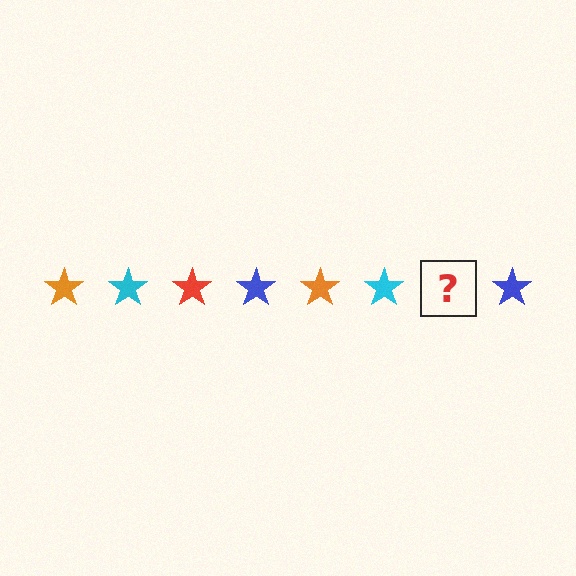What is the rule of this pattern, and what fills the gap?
The rule is that the pattern cycles through orange, cyan, red, blue stars. The gap should be filled with a red star.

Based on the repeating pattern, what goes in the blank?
The blank should be a red star.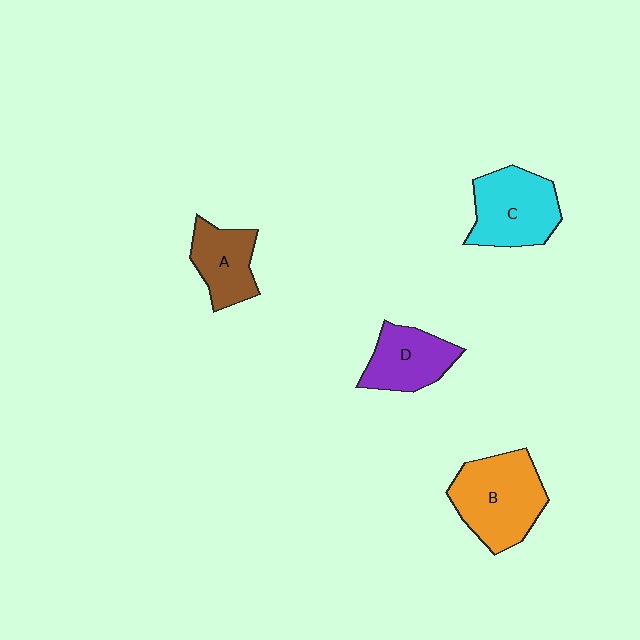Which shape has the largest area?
Shape B (orange).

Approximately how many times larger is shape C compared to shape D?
Approximately 1.3 times.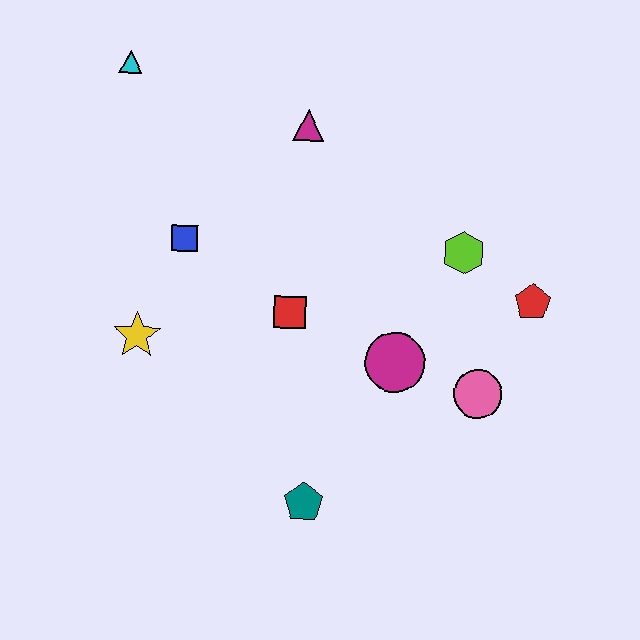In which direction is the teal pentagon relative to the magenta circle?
The teal pentagon is below the magenta circle.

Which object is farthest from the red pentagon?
The cyan triangle is farthest from the red pentagon.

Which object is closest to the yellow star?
The blue square is closest to the yellow star.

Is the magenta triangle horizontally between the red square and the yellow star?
No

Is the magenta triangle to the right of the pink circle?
No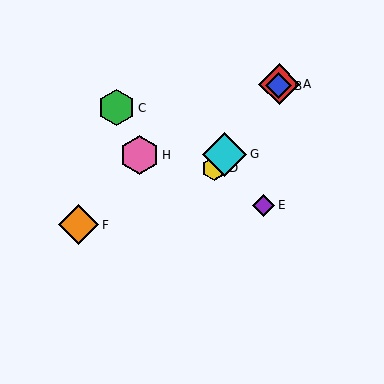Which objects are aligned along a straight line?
Objects A, B, D, G are aligned along a straight line.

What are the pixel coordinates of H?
Object H is at (140, 155).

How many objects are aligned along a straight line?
4 objects (A, B, D, G) are aligned along a straight line.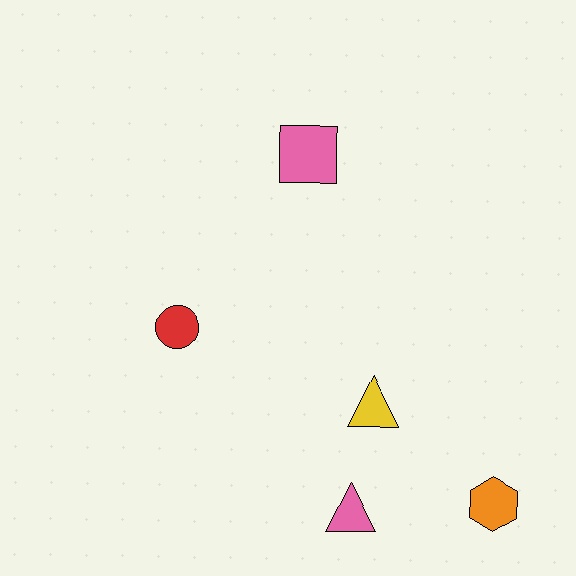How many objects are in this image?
There are 5 objects.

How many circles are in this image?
There is 1 circle.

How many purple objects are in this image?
There are no purple objects.